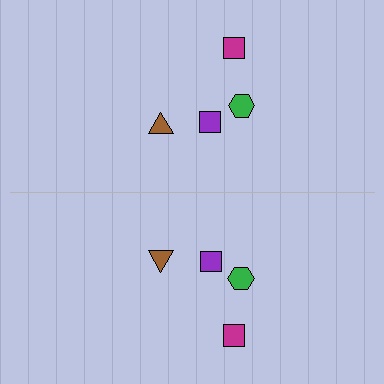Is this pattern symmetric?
Yes, this pattern has bilateral (reflection) symmetry.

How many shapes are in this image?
There are 8 shapes in this image.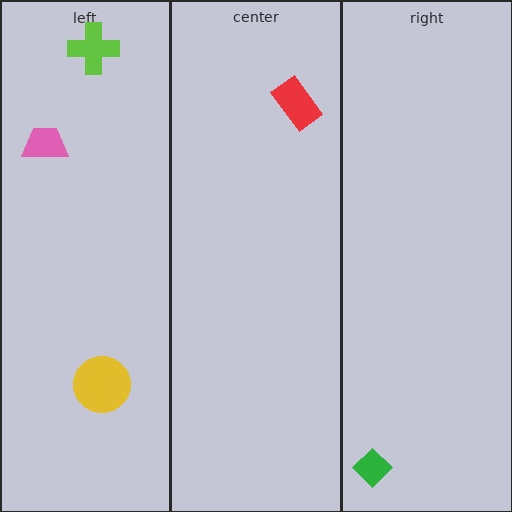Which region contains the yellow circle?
The left region.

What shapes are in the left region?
The pink trapezoid, the yellow circle, the lime cross.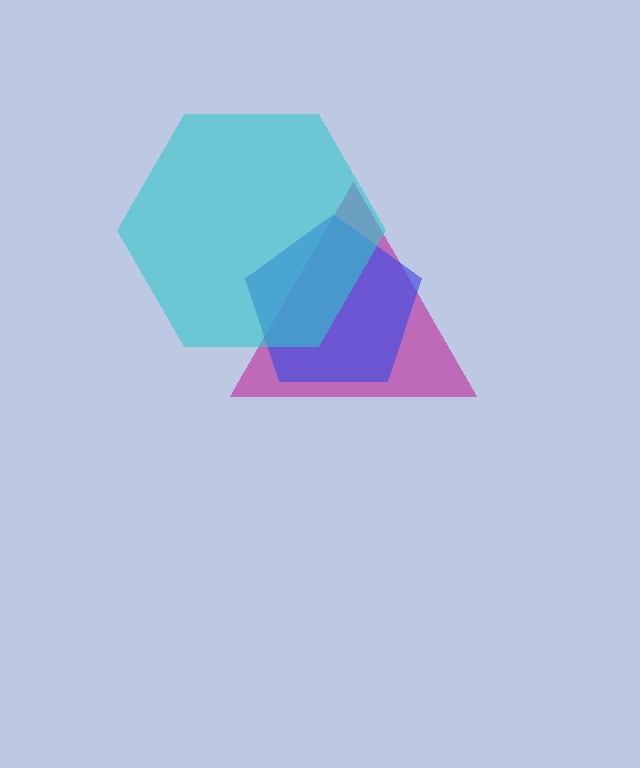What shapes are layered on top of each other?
The layered shapes are: a magenta triangle, a blue pentagon, a cyan hexagon.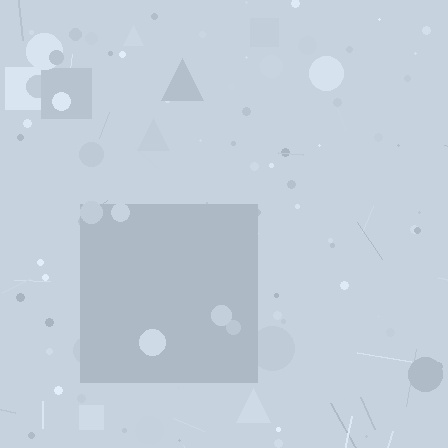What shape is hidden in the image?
A square is hidden in the image.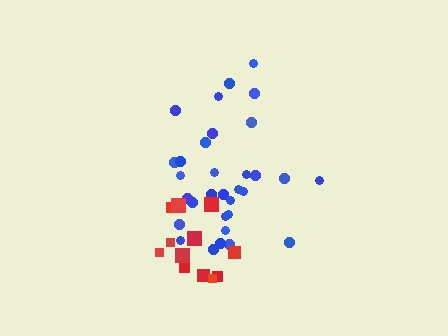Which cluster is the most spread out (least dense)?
Blue.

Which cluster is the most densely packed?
Red.